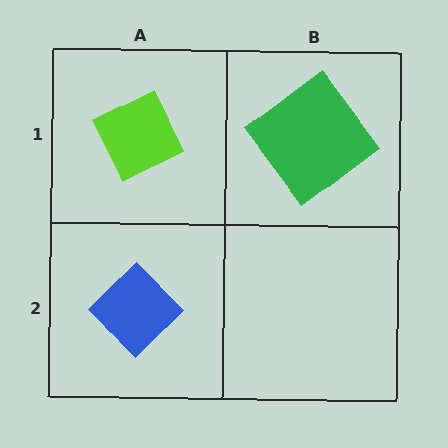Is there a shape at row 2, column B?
No, that cell is empty.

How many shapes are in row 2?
1 shape.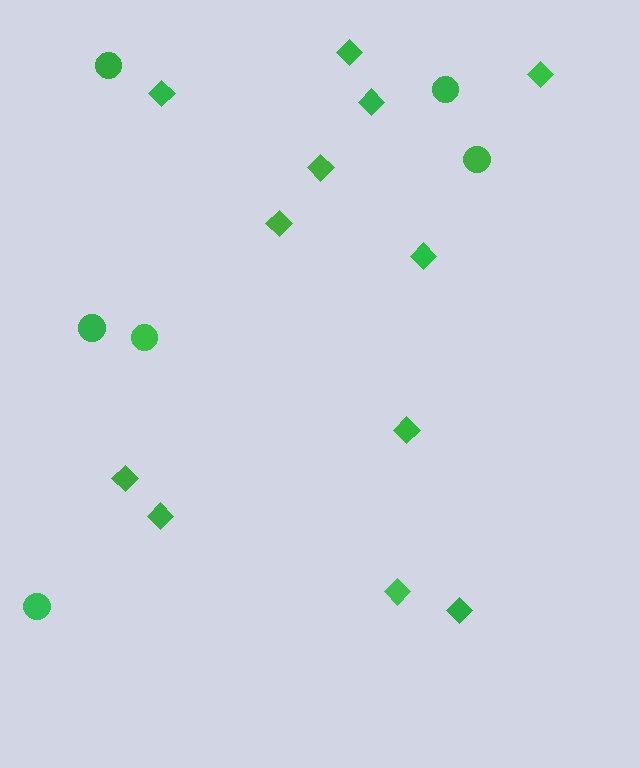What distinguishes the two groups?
There are 2 groups: one group of diamonds (12) and one group of circles (6).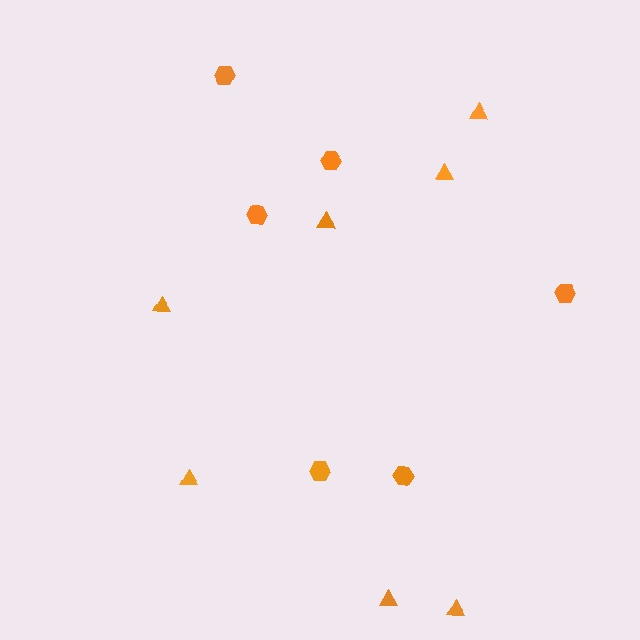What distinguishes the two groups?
There are 2 groups: one group of triangles (7) and one group of hexagons (6).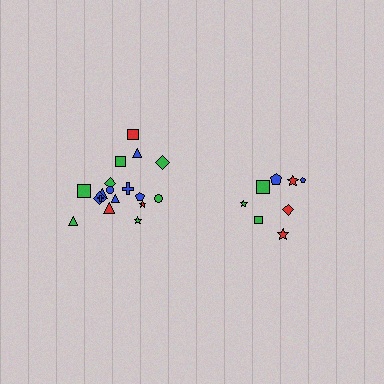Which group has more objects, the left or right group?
The left group.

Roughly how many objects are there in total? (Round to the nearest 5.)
Roughly 25 objects in total.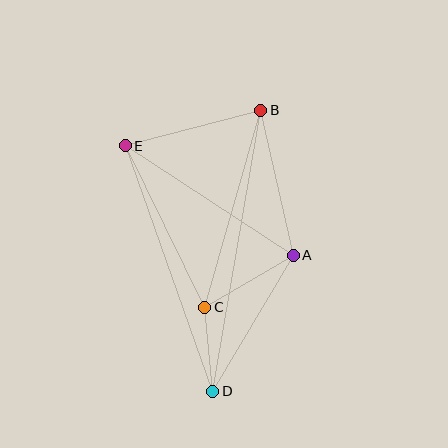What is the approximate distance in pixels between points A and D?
The distance between A and D is approximately 158 pixels.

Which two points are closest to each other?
Points C and D are closest to each other.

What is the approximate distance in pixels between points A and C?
The distance between A and C is approximately 103 pixels.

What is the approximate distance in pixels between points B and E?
The distance between B and E is approximately 140 pixels.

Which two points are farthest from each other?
Points B and D are farthest from each other.